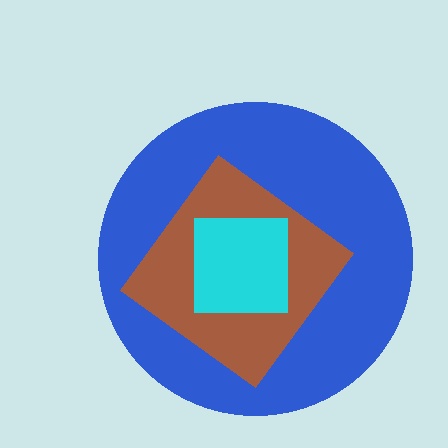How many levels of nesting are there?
3.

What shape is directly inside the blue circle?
The brown diamond.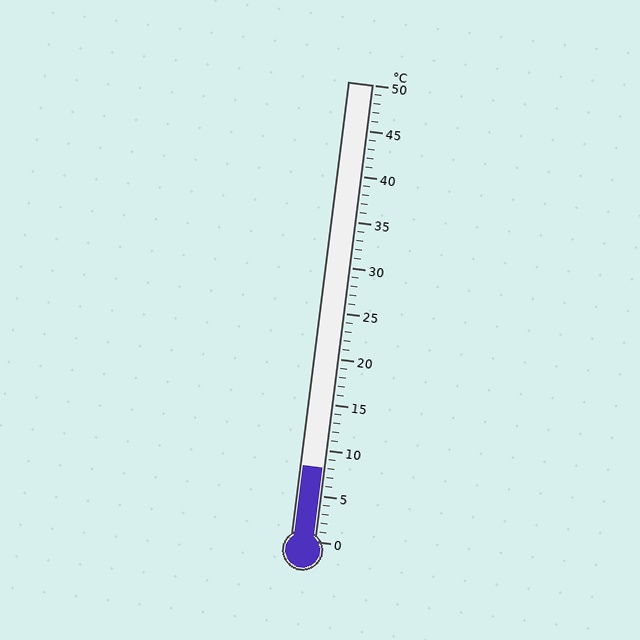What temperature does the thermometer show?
The thermometer shows approximately 8°C.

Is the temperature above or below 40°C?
The temperature is below 40°C.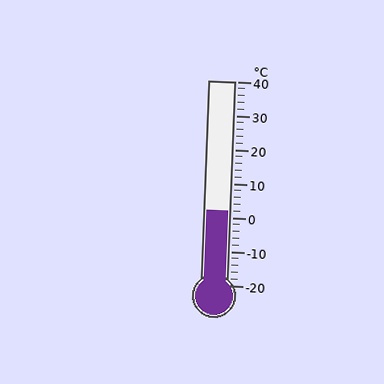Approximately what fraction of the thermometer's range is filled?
The thermometer is filled to approximately 35% of its range.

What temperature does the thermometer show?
The thermometer shows approximately 2°C.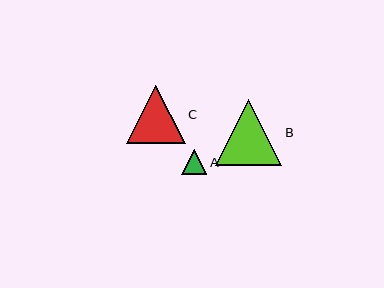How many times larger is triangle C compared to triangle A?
Triangle C is approximately 2.3 times the size of triangle A.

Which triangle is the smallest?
Triangle A is the smallest with a size of approximately 25 pixels.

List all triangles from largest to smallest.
From largest to smallest: B, C, A.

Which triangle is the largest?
Triangle B is the largest with a size of approximately 66 pixels.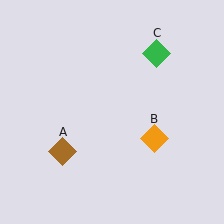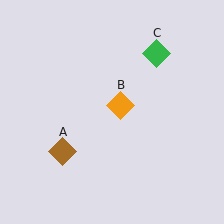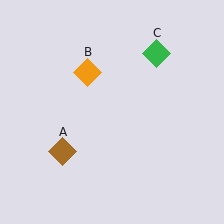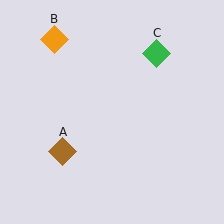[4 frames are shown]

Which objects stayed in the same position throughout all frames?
Brown diamond (object A) and green diamond (object C) remained stationary.